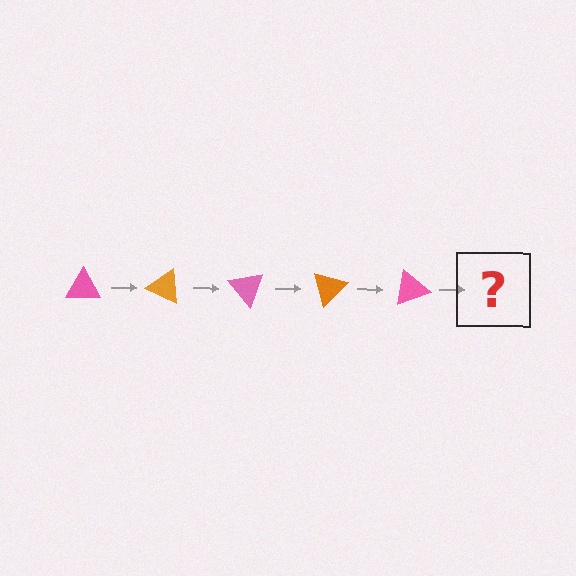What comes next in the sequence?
The next element should be an orange triangle, rotated 125 degrees from the start.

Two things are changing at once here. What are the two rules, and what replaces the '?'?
The two rules are that it rotates 25 degrees each step and the color cycles through pink and orange. The '?' should be an orange triangle, rotated 125 degrees from the start.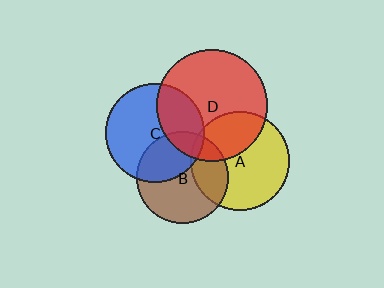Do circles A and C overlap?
Yes.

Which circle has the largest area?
Circle D (red).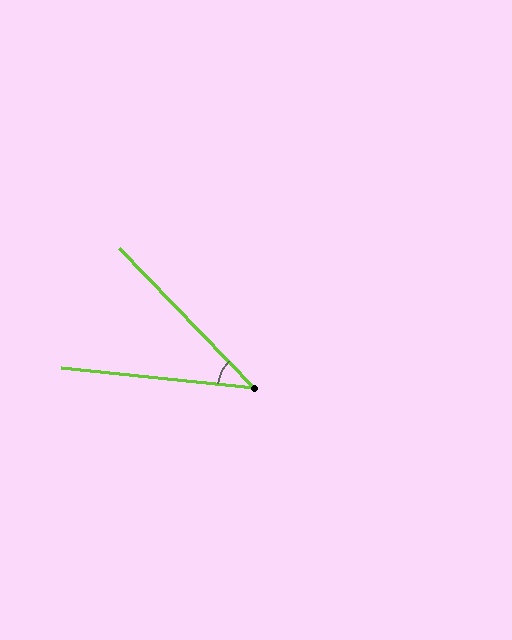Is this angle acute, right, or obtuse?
It is acute.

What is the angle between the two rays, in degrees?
Approximately 40 degrees.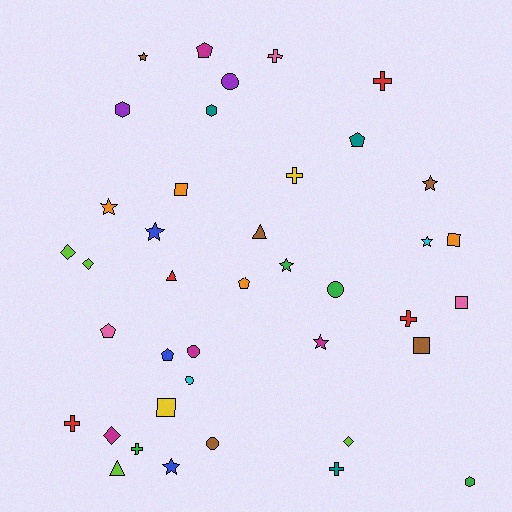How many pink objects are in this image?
There are 3 pink objects.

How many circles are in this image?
There are 5 circles.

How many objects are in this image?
There are 40 objects.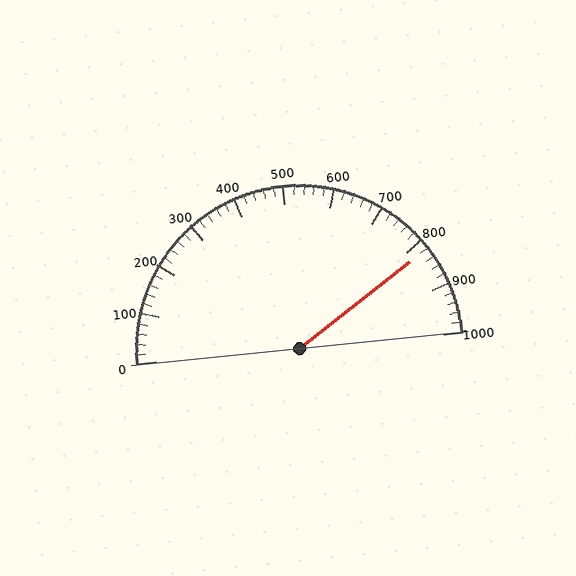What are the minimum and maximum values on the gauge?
The gauge ranges from 0 to 1000.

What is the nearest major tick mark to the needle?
The nearest major tick mark is 800.